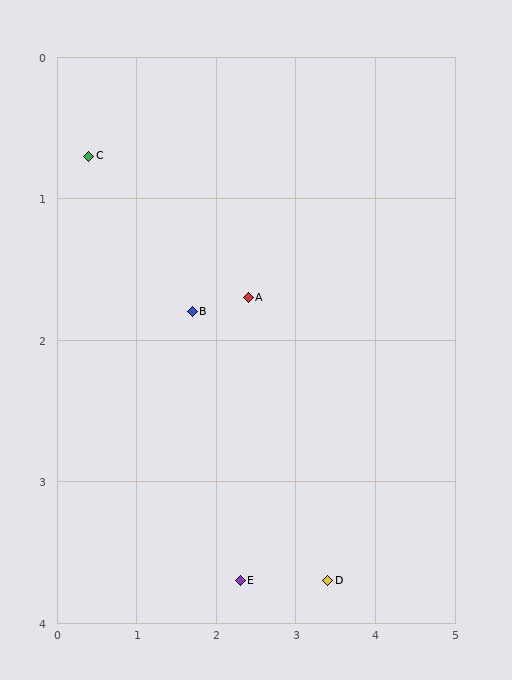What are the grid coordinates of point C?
Point C is at approximately (0.4, 0.7).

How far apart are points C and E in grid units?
Points C and E are about 3.6 grid units apart.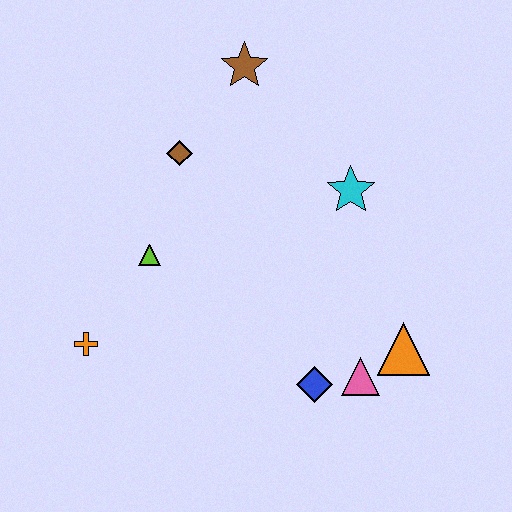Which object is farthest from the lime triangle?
The orange triangle is farthest from the lime triangle.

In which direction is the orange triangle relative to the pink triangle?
The orange triangle is to the right of the pink triangle.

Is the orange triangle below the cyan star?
Yes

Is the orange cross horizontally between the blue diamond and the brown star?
No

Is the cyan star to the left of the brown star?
No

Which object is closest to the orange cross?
The lime triangle is closest to the orange cross.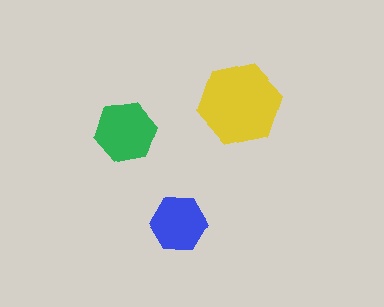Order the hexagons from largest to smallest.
the yellow one, the green one, the blue one.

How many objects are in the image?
There are 3 objects in the image.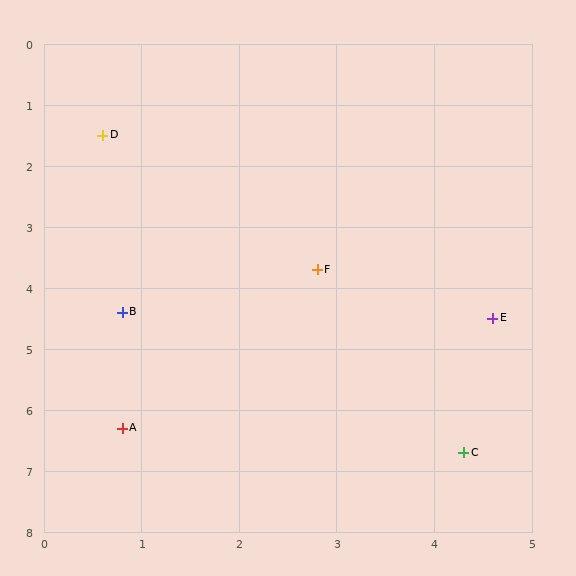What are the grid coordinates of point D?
Point D is at approximately (0.6, 1.5).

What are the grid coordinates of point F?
Point F is at approximately (2.8, 3.7).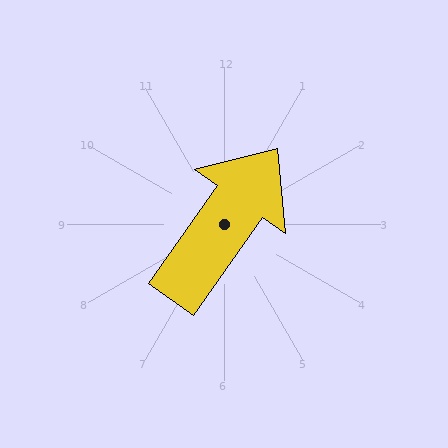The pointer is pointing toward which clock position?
Roughly 1 o'clock.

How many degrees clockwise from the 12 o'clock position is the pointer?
Approximately 35 degrees.